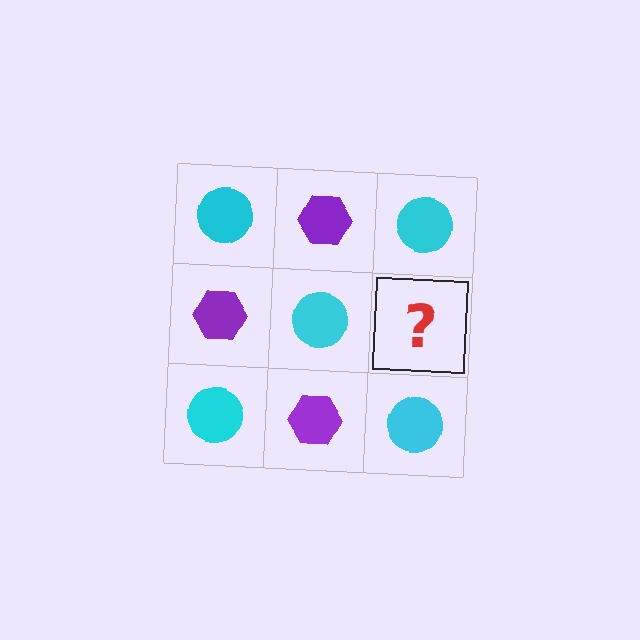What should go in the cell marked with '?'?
The missing cell should contain a purple hexagon.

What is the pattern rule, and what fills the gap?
The rule is that it alternates cyan circle and purple hexagon in a checkerboard pattern. The gap should be filled with a purple hexagon.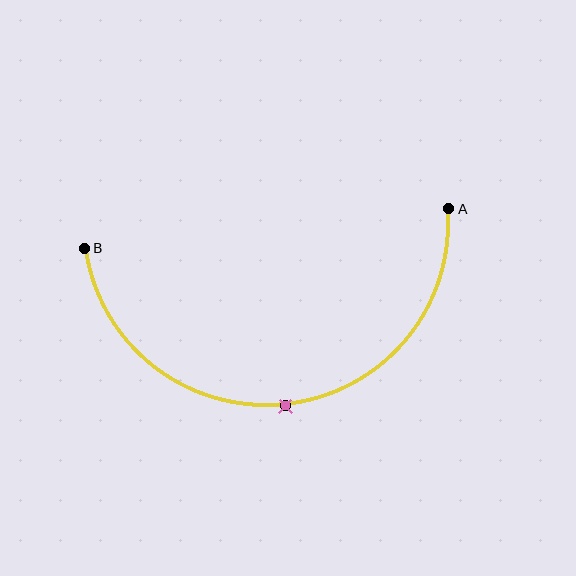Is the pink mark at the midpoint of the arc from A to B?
Yes. The pink mark lies on the arc at equal arc-length from both A and B — it is the arc midpoint.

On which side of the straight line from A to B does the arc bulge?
The arc bulges below the straight line connecting A and B.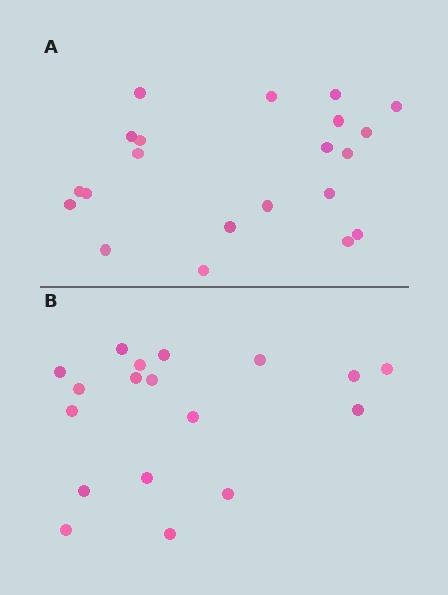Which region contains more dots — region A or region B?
Region A (the top region) has more dots.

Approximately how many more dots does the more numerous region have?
Region A has just a few more — roughly 2 or 3 more dots than region B.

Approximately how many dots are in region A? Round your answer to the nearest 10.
About 20 dots. (The exact count is 21, which rounds to 20.)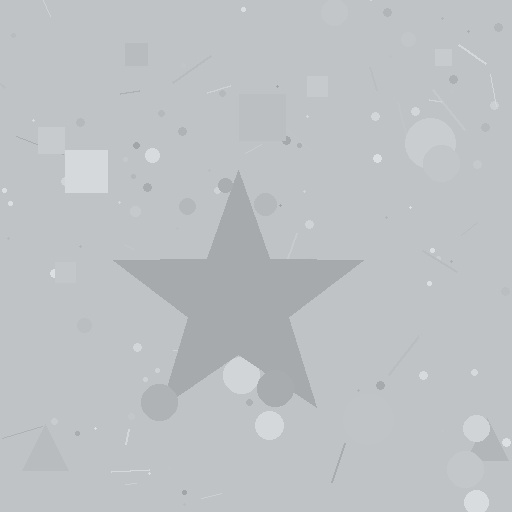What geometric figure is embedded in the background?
A star is embedded in the background.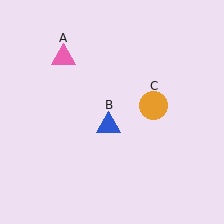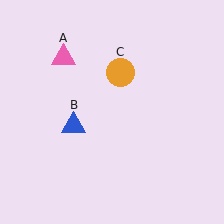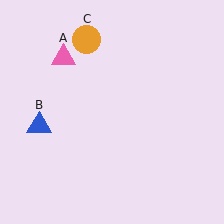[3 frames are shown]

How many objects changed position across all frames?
2 objects changed position: blue triangle (object B), orange circle (object C).